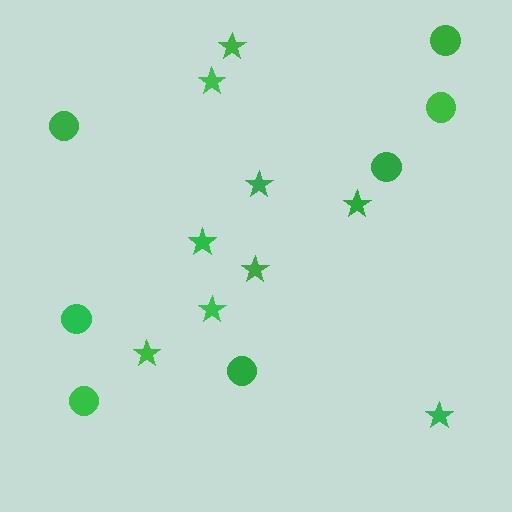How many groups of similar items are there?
There are 2 groups: one group of stars (9) and one group of circles (7).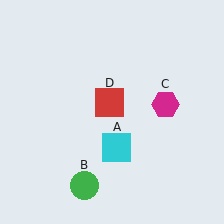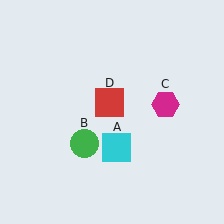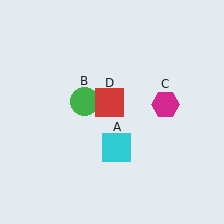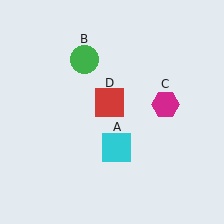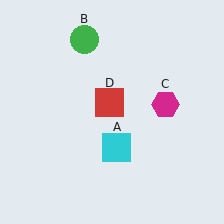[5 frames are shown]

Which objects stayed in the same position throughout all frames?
Cyan square (object A) and magenta hexagon (object C) and red square (object D) remained stationary.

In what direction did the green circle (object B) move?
The green circle (object B) moved up.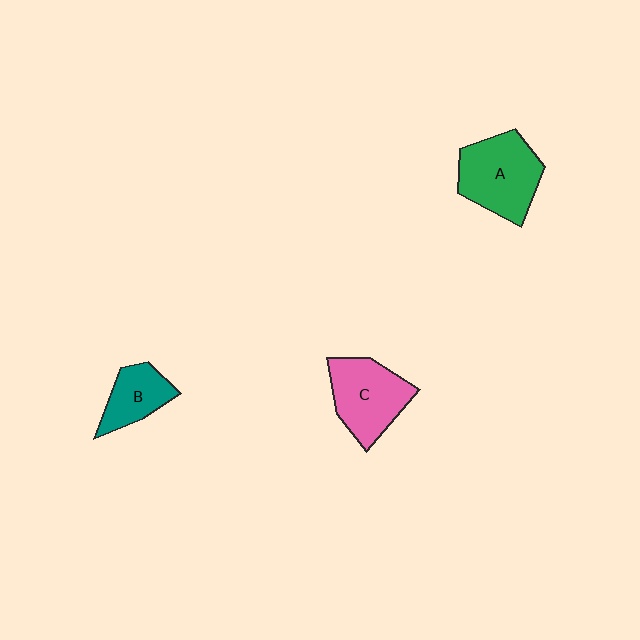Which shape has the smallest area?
Shape B (teal).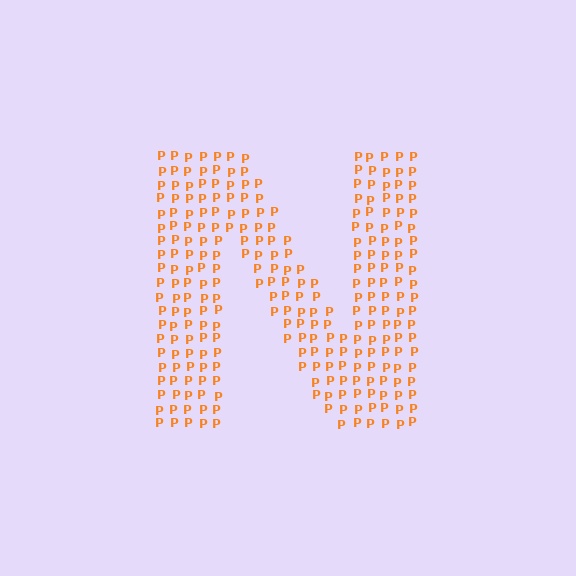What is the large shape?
The large shape is the letter N.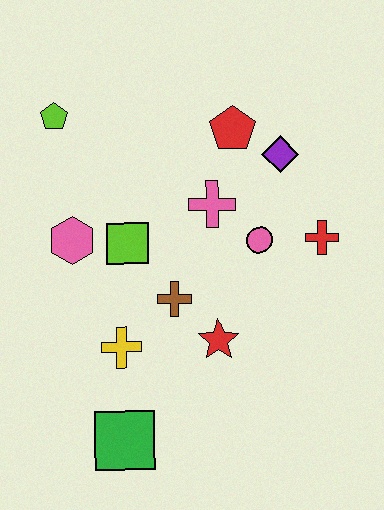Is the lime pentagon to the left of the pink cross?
Yes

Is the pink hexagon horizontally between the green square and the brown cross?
No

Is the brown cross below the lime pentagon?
Yes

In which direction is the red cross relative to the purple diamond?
The red cross is below the purple diamond.